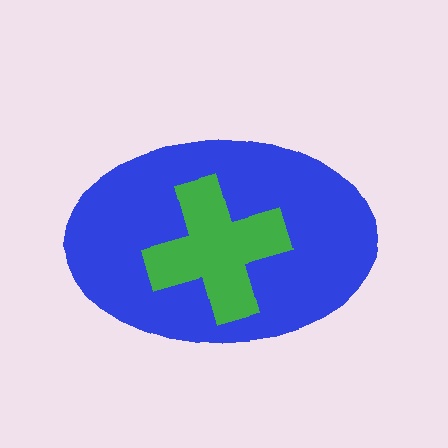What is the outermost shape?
The blue ellipse.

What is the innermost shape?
The green cross.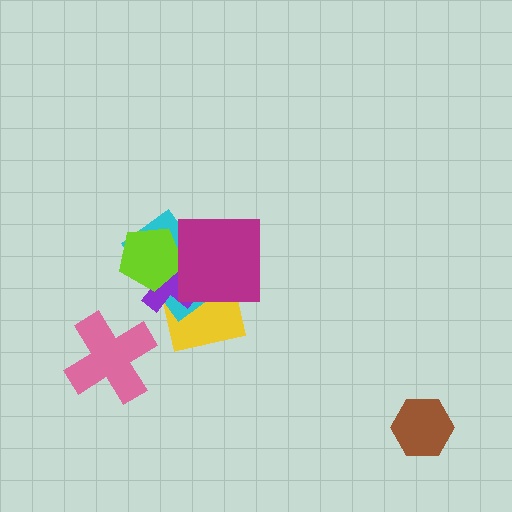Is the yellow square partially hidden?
Yes, it is partially covered by another shape.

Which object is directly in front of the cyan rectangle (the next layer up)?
The purple cross is directly in front of the cyan rectangle.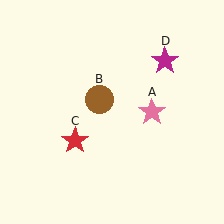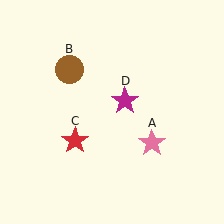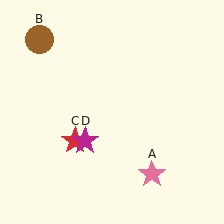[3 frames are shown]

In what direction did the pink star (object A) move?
The pink star (object A) moved down.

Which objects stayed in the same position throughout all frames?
Red star (object C) remained stationary.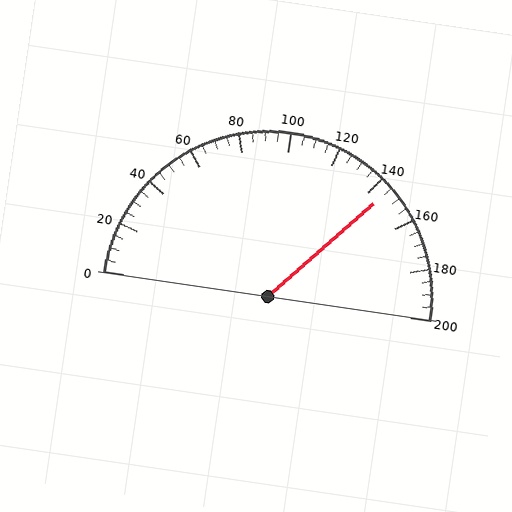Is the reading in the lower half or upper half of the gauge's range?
The reading is in the upper half of the range (0 to 200).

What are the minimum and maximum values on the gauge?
The gauge ranges from 0 to 200.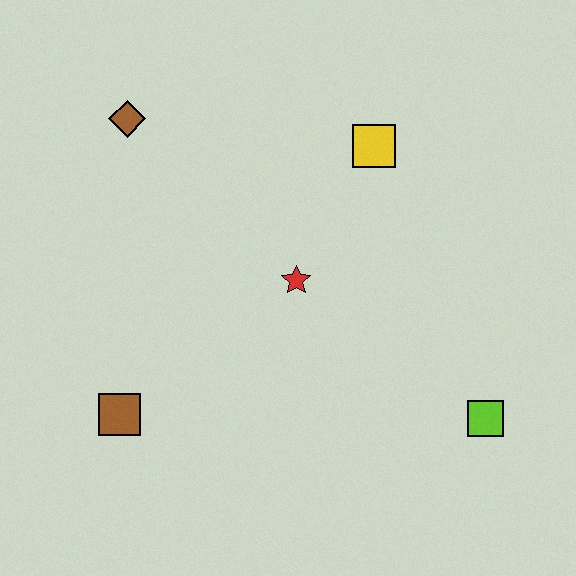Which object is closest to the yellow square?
The red star is closest to the yellow square.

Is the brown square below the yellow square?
Yes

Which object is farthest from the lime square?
The brown diamond is farthest from the lime square.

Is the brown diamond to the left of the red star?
Yes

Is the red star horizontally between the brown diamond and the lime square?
Yes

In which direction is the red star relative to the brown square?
The red star is to the right of the brown square.